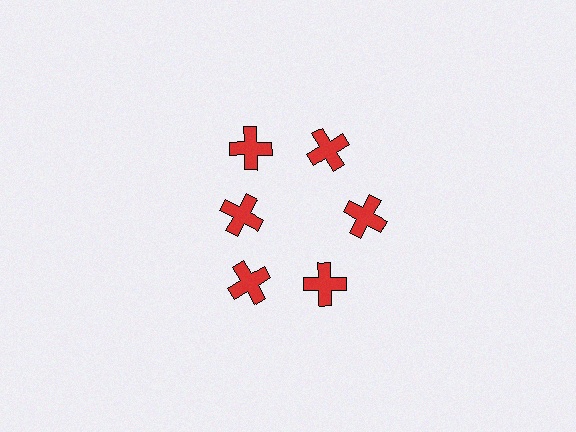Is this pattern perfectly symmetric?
No. The 6 red crosses are arranged in a ring, but one element near the 9 o'clock position is pulled inward toward the center, breaking the 6-fold rotational symmetry.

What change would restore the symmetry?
The symmetry would be restored by moving it outward, back onto the ring so that all 6 crosses sit at equal angles and equal distance from the center.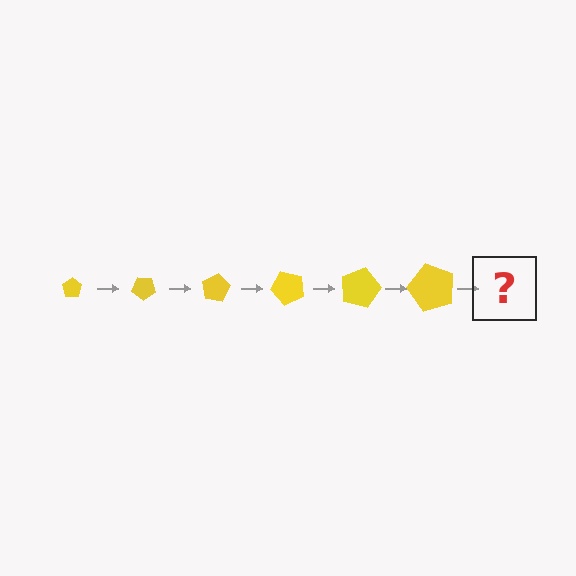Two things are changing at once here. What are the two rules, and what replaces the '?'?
The two rules are that the pentagon grows larger each step and it rotates 40 degrees each step. The '?' should be a pentagon, larger than the previous one and rotated 240 degrees from the start.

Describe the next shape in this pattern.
It should be a pentagon, larger than the previous one and rotated 240 degrees from the start.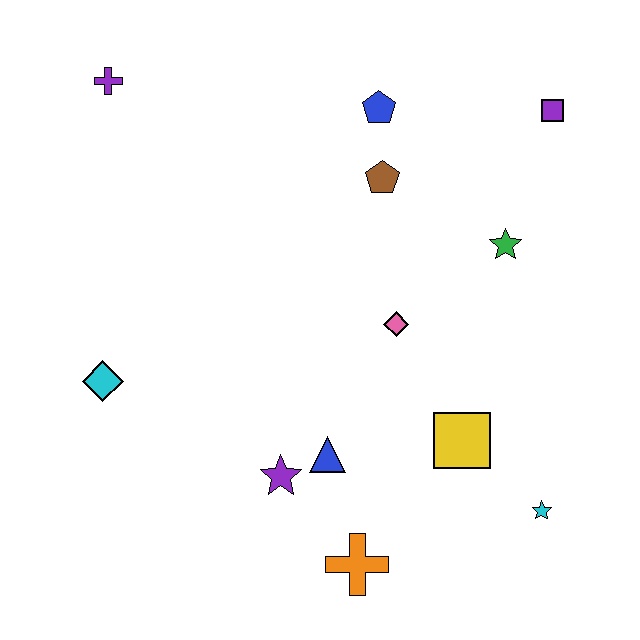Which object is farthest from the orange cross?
The purple cross is farthest from the orange cross.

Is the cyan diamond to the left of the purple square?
Yes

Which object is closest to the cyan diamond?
The purple star is closest to the cyan diamond.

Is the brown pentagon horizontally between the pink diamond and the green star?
No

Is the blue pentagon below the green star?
No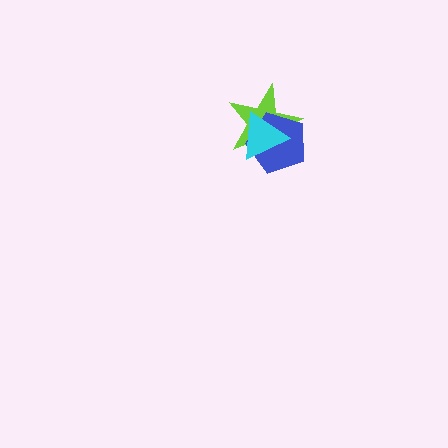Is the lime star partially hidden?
Yes, it is partially covered by another shape.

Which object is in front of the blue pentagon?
The cyan triangle is in front of the blue pentagon.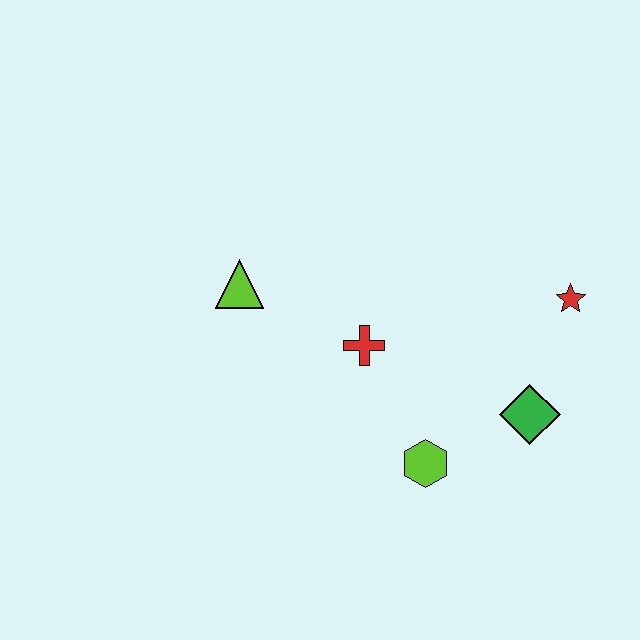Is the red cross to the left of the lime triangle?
No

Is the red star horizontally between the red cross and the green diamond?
No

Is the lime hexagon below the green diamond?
Yes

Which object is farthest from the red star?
The lime triangle is farthest from the red star.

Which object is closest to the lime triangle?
The red cross is closest to the lime triangle.